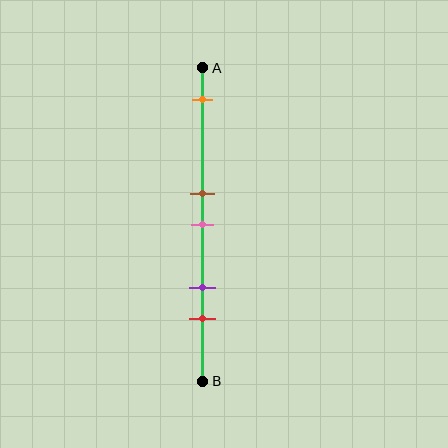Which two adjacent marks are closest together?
The brown and pink marks are the closest adjacent pair.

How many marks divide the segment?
There are 5 marks dividing the segment.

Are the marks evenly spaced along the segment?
No, the marks are not evenly spaced.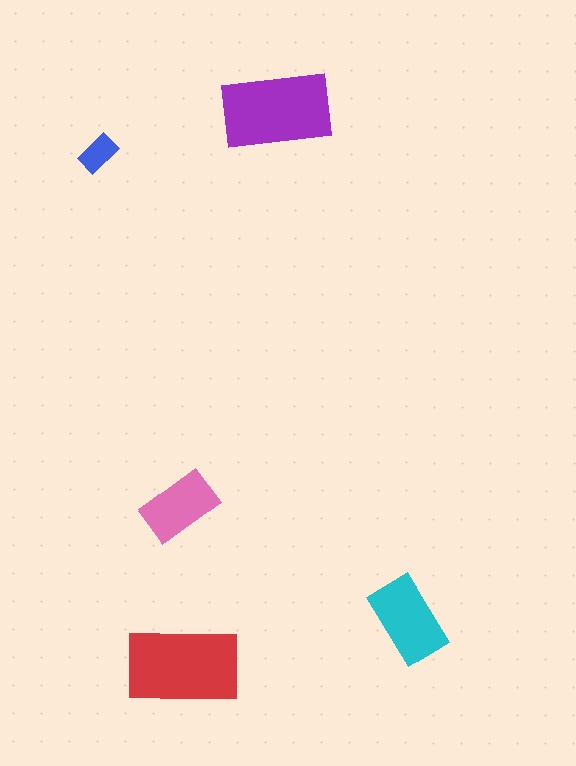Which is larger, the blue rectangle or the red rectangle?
The red one.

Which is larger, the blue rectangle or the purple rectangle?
The purple one.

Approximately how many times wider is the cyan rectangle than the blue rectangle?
About 2 times wider.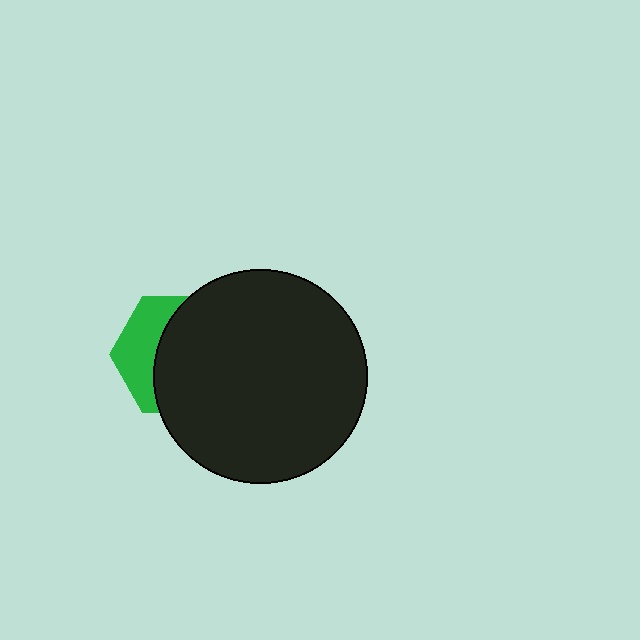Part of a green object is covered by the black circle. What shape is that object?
It is a hexagon.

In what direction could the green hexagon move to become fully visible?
The green hexagon could move left. That would shift it out from behind the black circle entirely.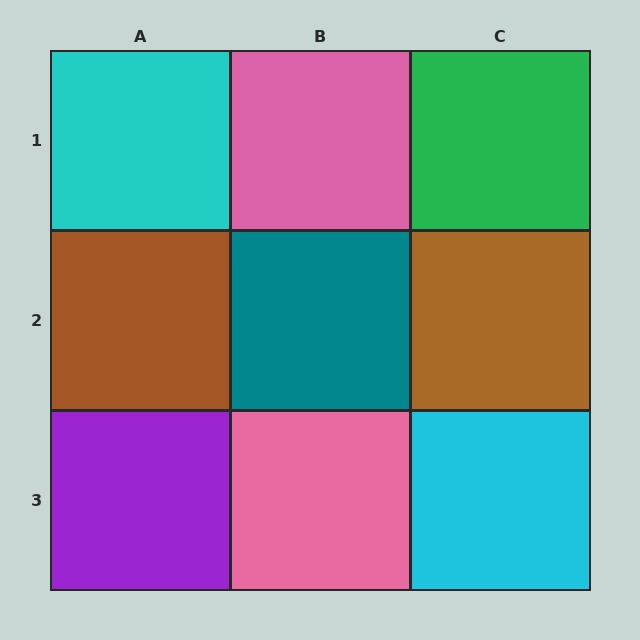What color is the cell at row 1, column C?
Green.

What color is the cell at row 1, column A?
Cyan.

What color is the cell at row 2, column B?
Teal.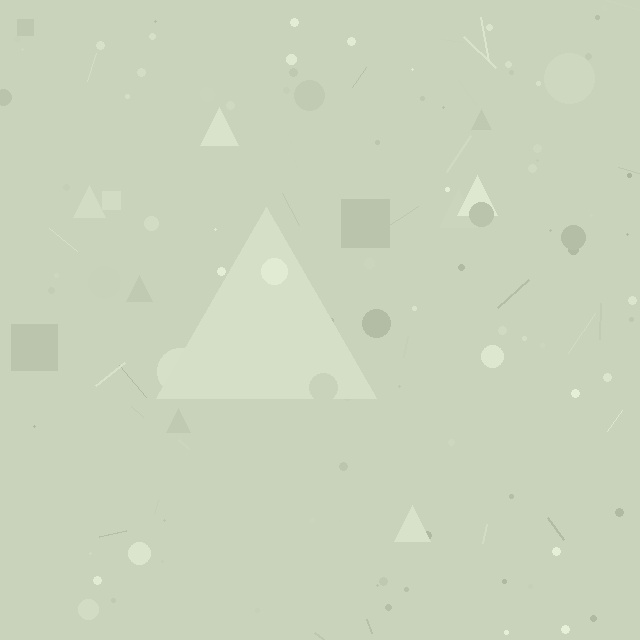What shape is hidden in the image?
A triangle is hidden in the image.